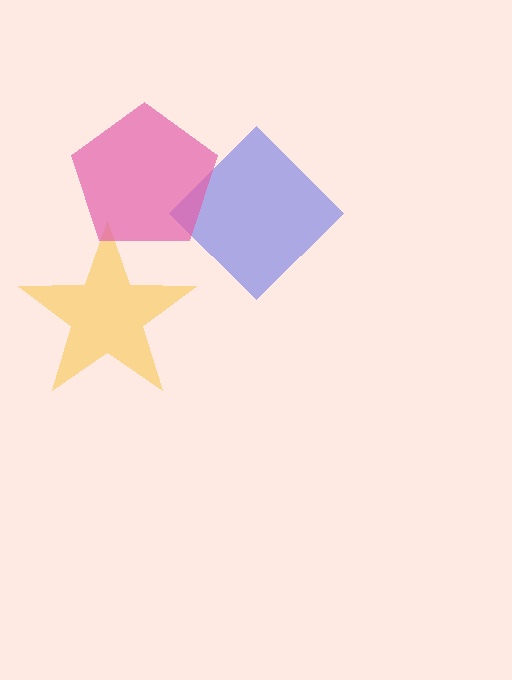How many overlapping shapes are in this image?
There are 3 overlapping shapes in the image.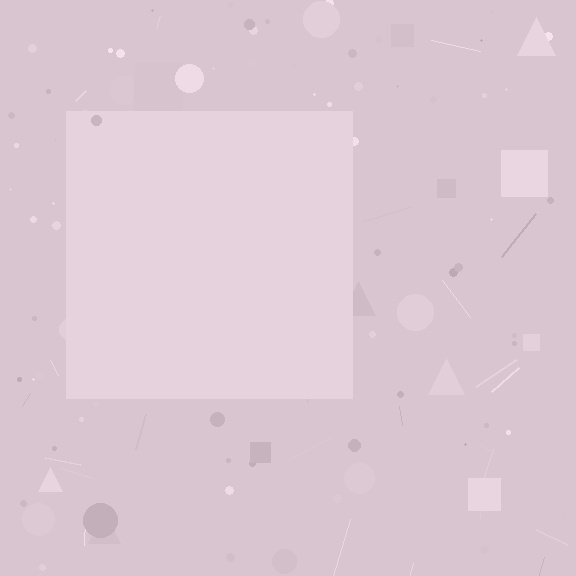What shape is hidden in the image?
A square is hidden in the image.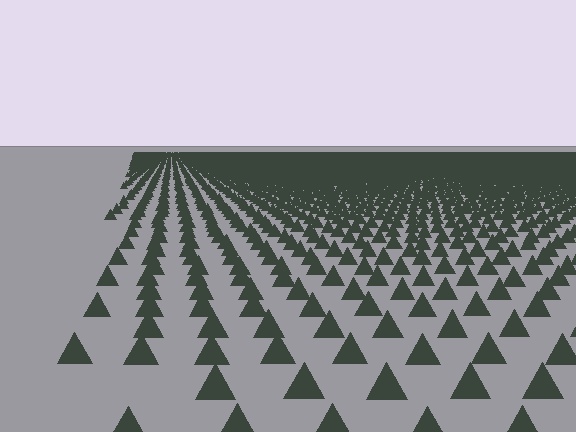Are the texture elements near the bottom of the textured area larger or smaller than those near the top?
Larger. Near the bottom, elements are closer to the viewer and appear at a bigger on-screen size.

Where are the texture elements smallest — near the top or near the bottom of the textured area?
Near the top.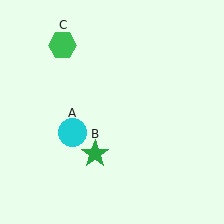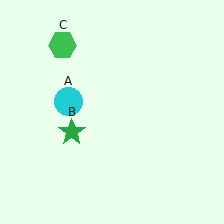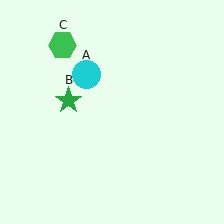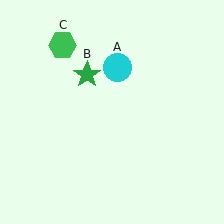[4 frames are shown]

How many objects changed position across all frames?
2 objects changed position: cyan circle (object A), green star (object B).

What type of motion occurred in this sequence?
The cyan circle (object A), green star (object B) rotated clockwise around the center of the scene.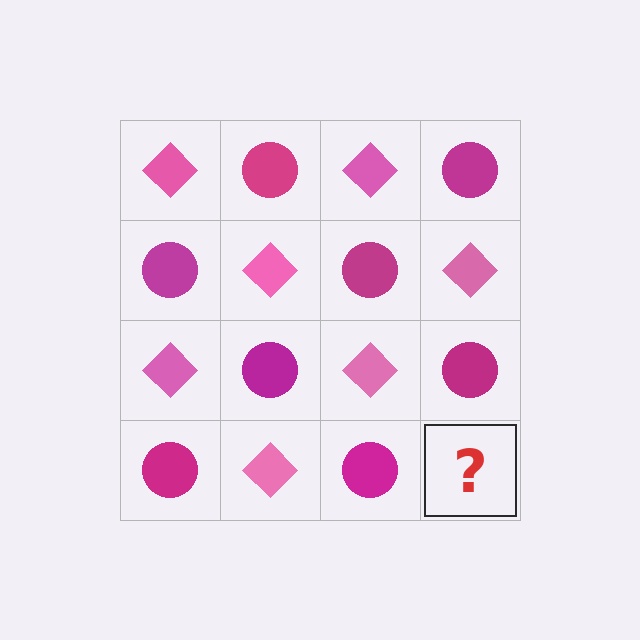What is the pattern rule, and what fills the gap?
The rule is that it alternates pink diamond and magenta circle in a checkerboard pattern. The gap should be filled with a pink diamond.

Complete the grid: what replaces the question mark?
The question mark should be replaced with a pink diamond.